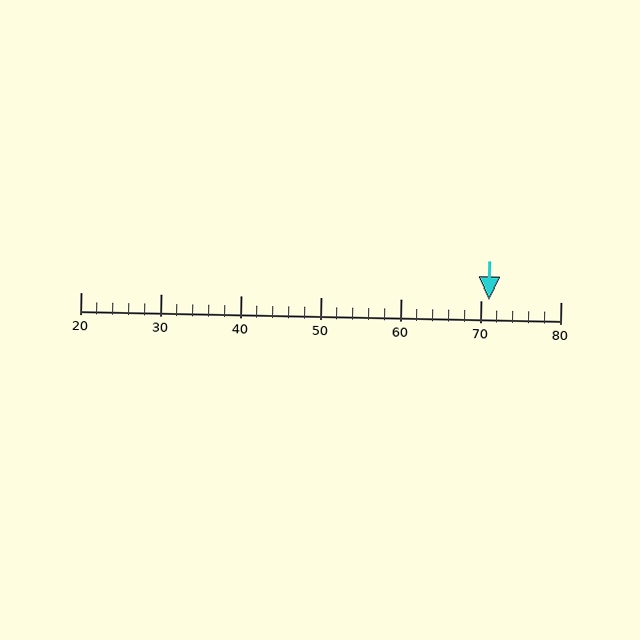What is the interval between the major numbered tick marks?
The major tick marks are spaced 10 units apart.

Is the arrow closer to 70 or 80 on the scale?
The arrow is closer to 70.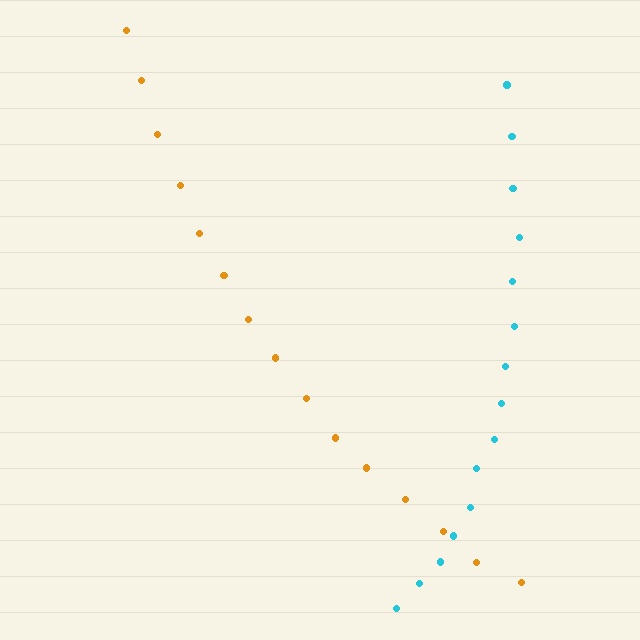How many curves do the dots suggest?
There are 2 distinct paths.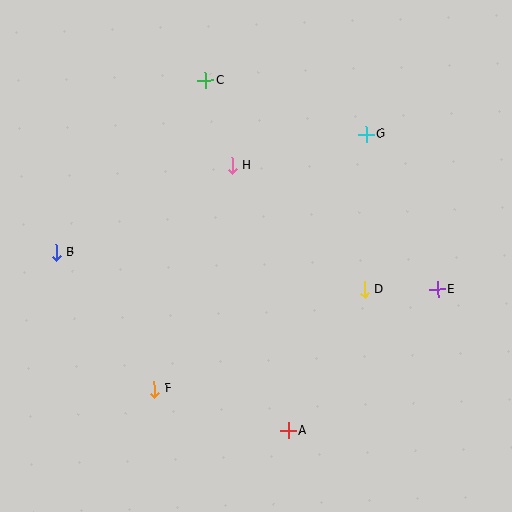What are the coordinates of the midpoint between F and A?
The midpoint between F and A is at (221, 410).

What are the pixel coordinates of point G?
Point G is at (366, 134).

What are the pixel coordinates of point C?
Point C is at (206, 81).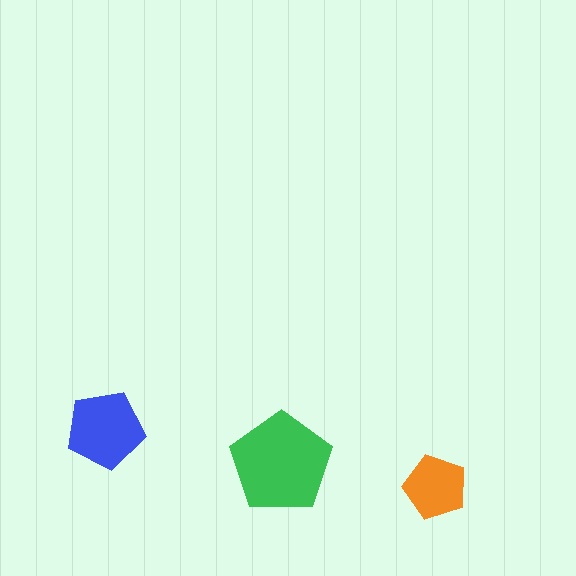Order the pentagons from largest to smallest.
the green one, the blue one, the orange one.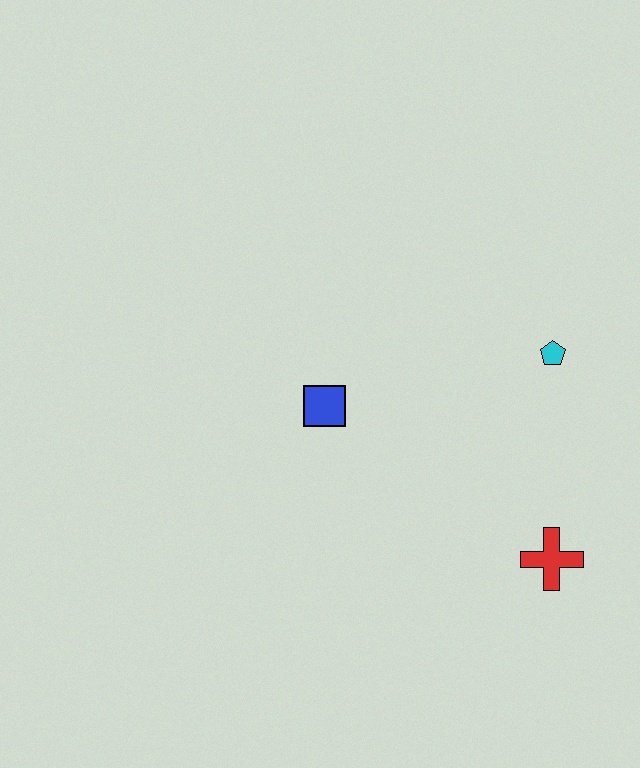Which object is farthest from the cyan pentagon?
The blue square is farthest from the cyan pentagon.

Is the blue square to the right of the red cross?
No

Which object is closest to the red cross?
The cyan pentagon is closest to the red cross.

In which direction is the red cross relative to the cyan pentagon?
The red cross is below the cyan pentagon.